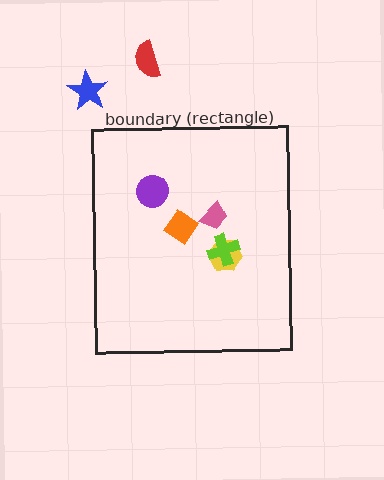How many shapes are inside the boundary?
5 inside, 2 outside.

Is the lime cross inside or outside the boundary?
Inside.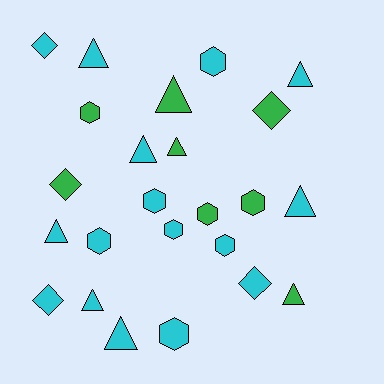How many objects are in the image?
There are 24 objects.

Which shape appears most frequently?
Triangle, with 10 objects.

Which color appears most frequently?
Cyan, with 16 objects.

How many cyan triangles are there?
There are 7 cyan triangles.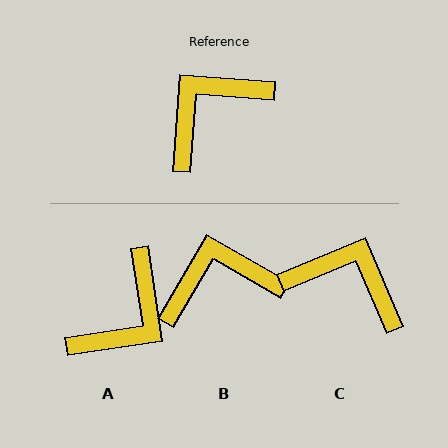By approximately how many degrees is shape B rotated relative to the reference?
Approximately 26 degrees clockwise.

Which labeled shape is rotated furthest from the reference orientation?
A, about 168 degrees away.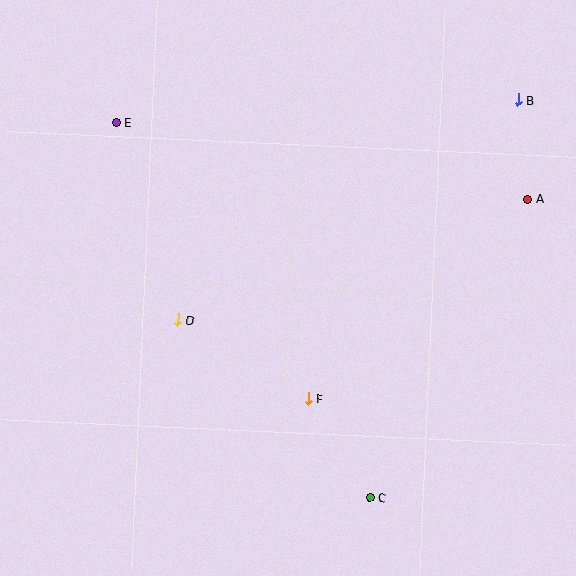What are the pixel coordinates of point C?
Point C is at (370, 498).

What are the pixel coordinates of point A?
Point A is at (528, 199).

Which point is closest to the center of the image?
Point F at (308, 399) is closest to the center.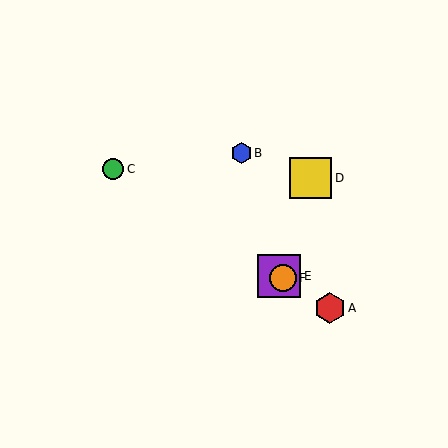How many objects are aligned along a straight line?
4 objects (A, C, E, F) are aligned along a straight line.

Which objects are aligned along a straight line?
Objects A, C, E, F are aligned along a straight line.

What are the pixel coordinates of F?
Object F is at (283, 278).